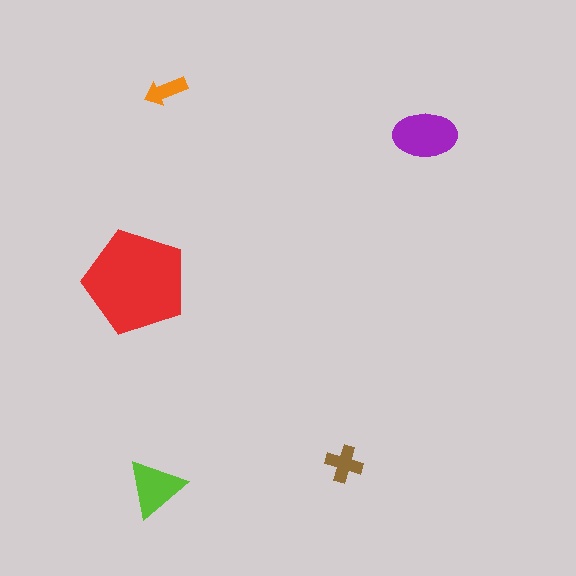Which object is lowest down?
The lime triangle is bottommost.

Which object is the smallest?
The orange arrow.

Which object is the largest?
The red pentagon.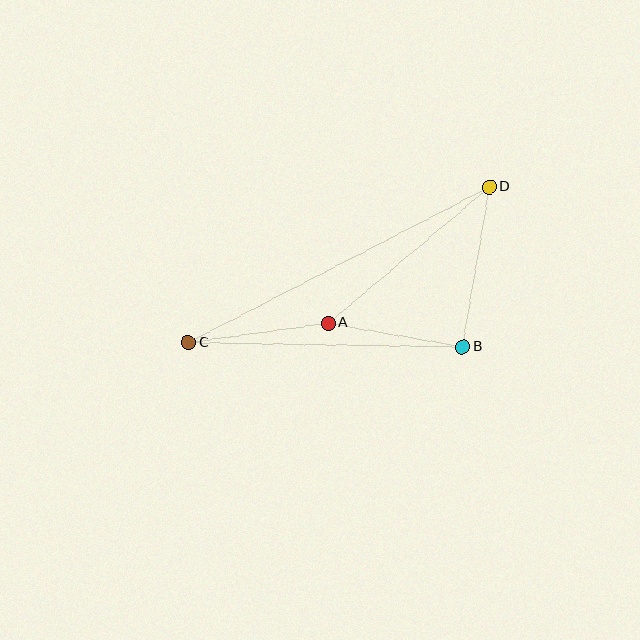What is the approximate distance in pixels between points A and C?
The distance between A and C is approximately 141 pixels.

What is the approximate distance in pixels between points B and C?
The distance between B and C is approximately 274 pixels.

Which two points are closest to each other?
Points A and B are closest to each other.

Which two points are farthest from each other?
Points C and D are farthest from each other.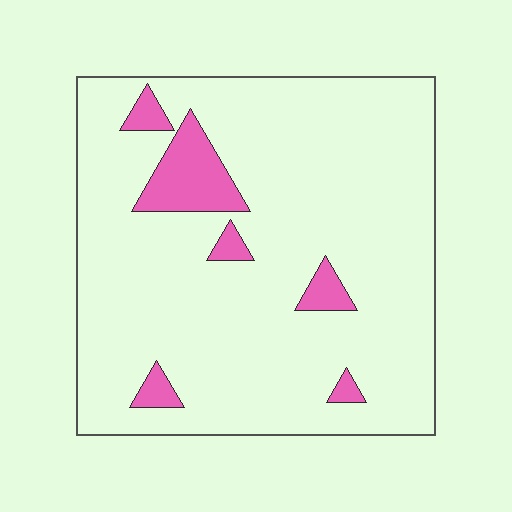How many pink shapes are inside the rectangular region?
6.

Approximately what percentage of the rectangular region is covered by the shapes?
Approximately 10%.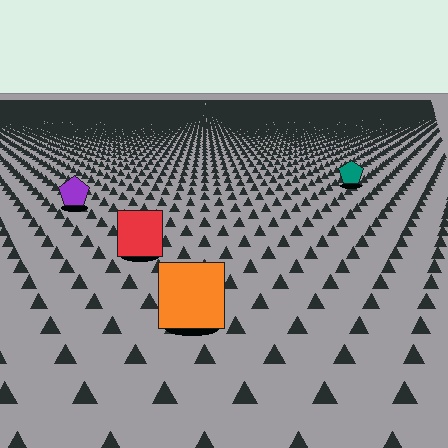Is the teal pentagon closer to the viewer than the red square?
No. The red square is closer — you can tell from the texture gradient: the ground texture is coarser near it.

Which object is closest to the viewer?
The orange square is closest. The texture marks near it are larger and more spread out.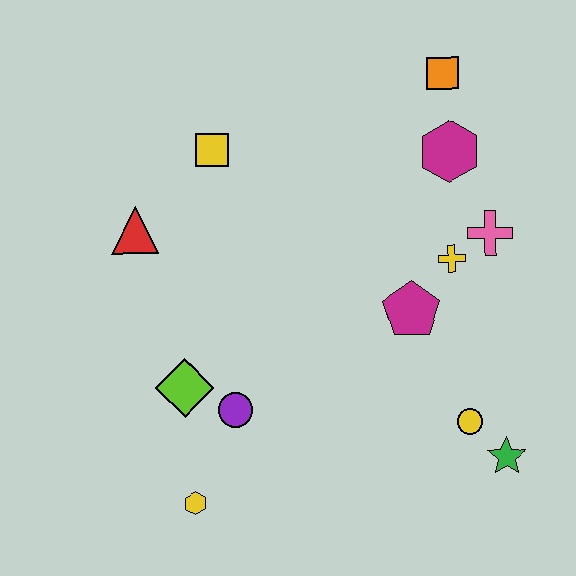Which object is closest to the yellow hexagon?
The purple circle is closest to the yellow hexagon.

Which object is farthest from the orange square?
The yellow hexagon is farthest from the orange square.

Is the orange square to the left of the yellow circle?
Yes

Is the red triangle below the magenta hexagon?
Yes